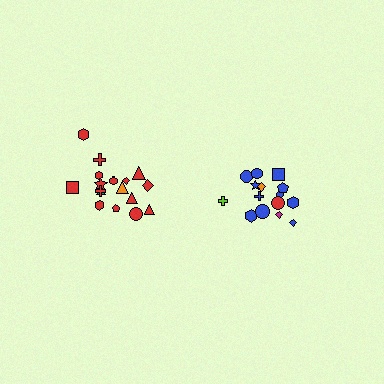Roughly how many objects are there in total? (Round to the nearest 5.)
Roughly 35 objects in total.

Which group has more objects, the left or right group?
The left group.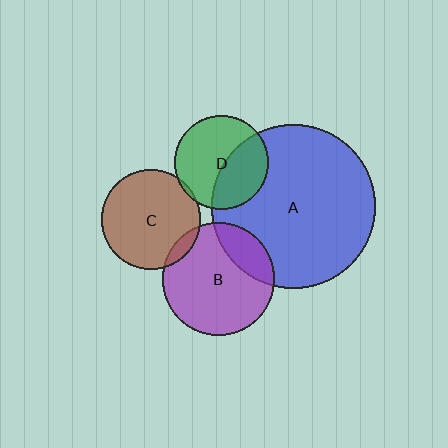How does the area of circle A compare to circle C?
Approximately 2.7 times.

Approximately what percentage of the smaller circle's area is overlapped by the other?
Approximately 5%.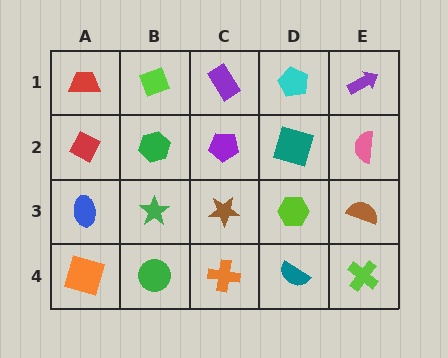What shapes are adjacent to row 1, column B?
A green hexagon (row 2, column B), a red trapezoid (row 1, column A), a purple rectangle (row 1, column C).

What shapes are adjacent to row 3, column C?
A purple pentagon (row 2, column C), an orange cross (row 4, column C), a green star (row 3, column B), a lime hexagon (row 3, column D).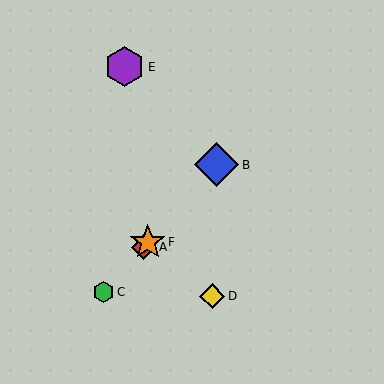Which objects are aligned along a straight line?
Objects A, B, C, F are aligned along a straight line.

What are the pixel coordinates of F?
Object F is at (148, 242).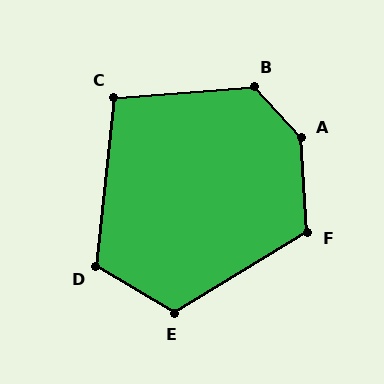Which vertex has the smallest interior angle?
C, at approximately 101 degrees.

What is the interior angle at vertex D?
Approximately 114 degrees (obtuse).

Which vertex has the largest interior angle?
A, at approximately 141 degrees.